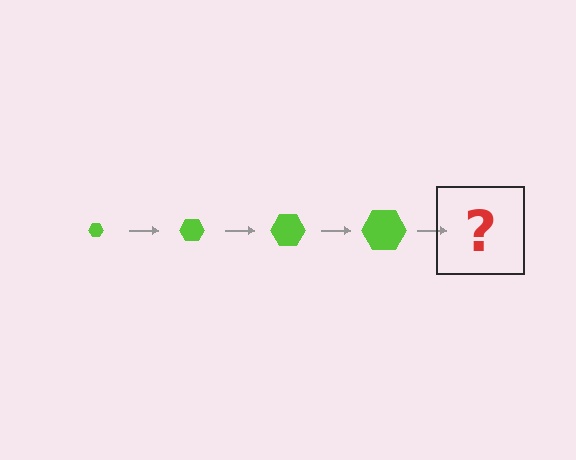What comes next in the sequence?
The next element should be a lime hexagon, larger than the previous one.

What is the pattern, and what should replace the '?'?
The pattern is that the hexagon gets progressively larger each step. The '?' should be a lime hexagon, larger than the previous one.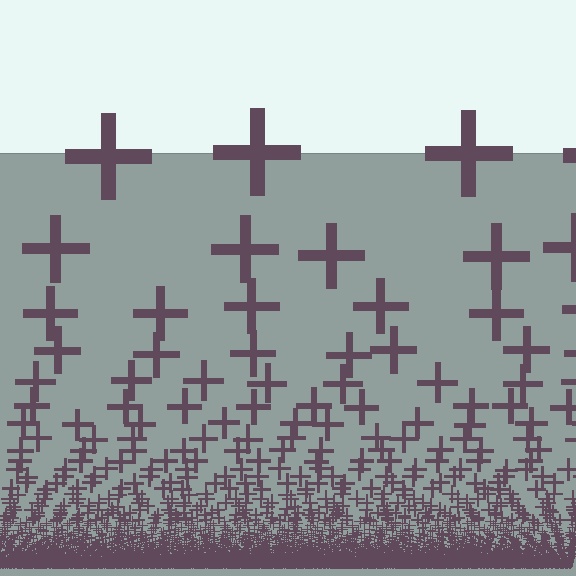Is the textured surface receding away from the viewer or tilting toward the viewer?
The surface appears to tilt toward the viewer. Texture elements get larger and sparser toward the top.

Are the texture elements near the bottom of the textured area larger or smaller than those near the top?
Smaller. The gradient is inverted — elements near the bottom are smaller and denser.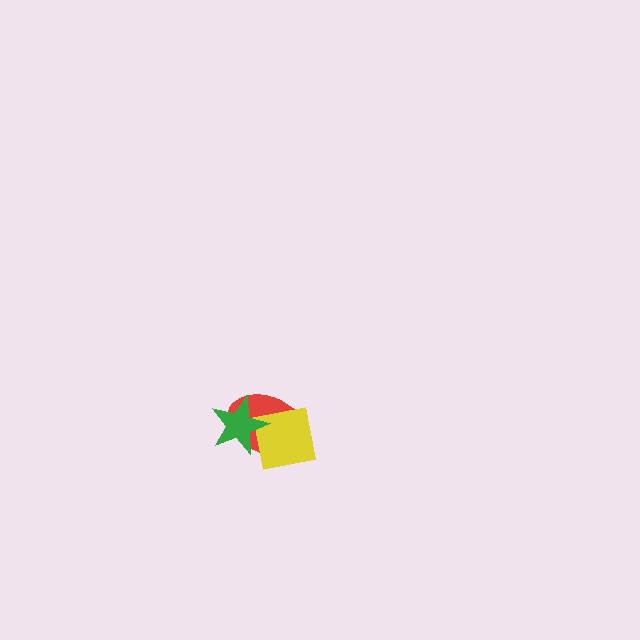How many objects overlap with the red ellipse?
2 objects overlap with the red ellipse.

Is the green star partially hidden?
No, no other shape covers it.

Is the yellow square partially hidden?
Yes, it is partially covered by another shape.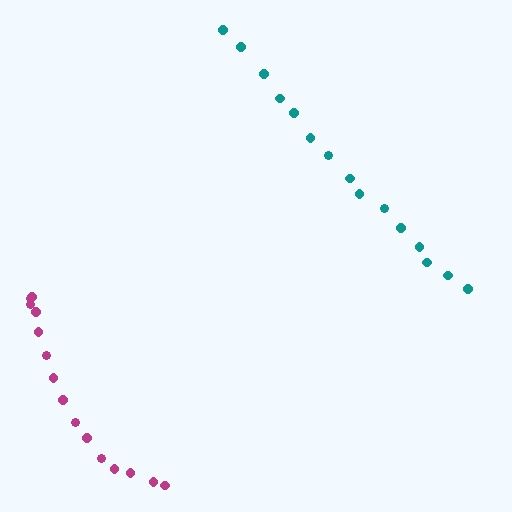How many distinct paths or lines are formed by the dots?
There are 2 distinct paths.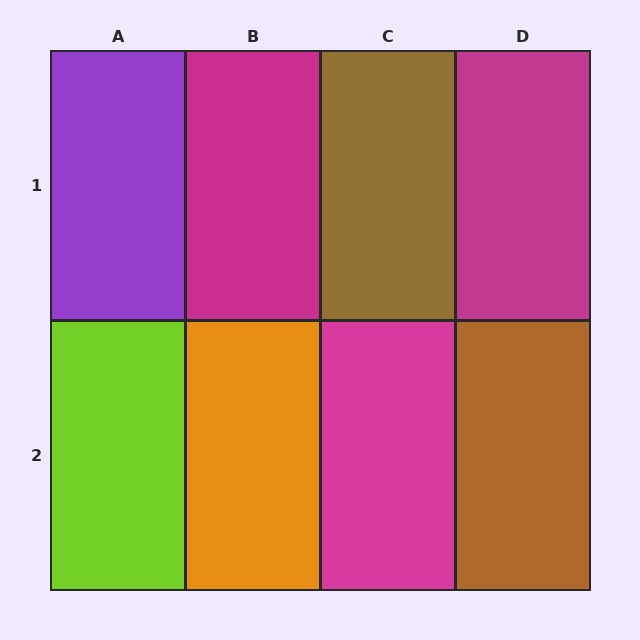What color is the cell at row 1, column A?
Purple.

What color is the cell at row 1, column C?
Brown.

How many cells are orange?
1 cell is orange.